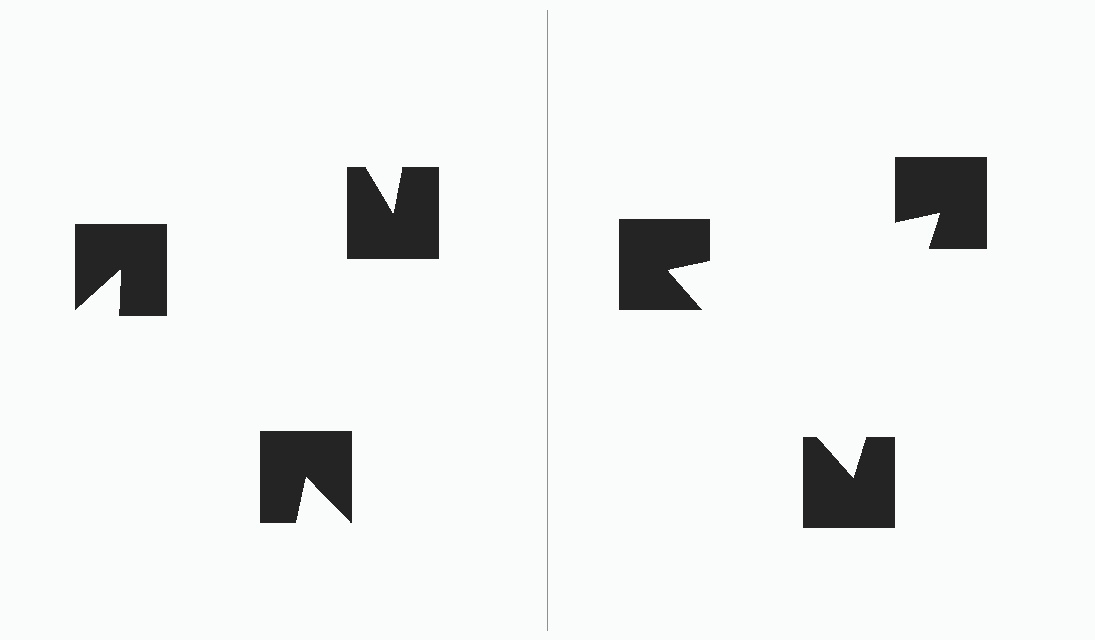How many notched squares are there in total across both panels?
6 — 3 on each side.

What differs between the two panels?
The notched squares are positioned identically on both sides; only the wedge orientations differ. On the right they align to a triangle; on the left they are misaligned.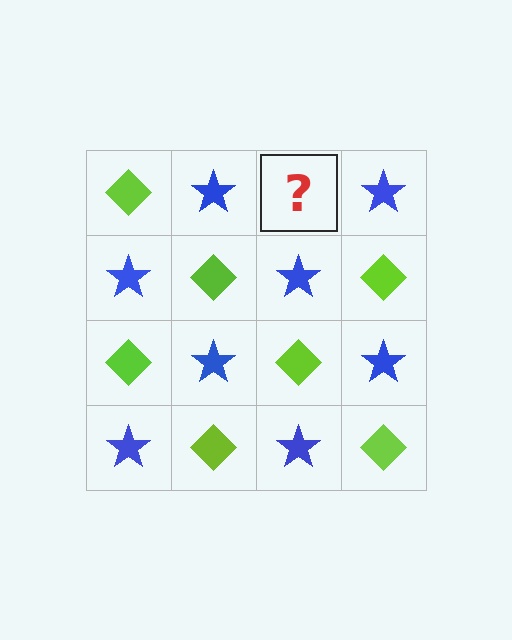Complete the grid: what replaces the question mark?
The question mark should be replaced with a lime diamond.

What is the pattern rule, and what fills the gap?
The rule is that it alternates lime diamond and blue star in a checkerboard pattern. The gap should be filled with a lime diamond.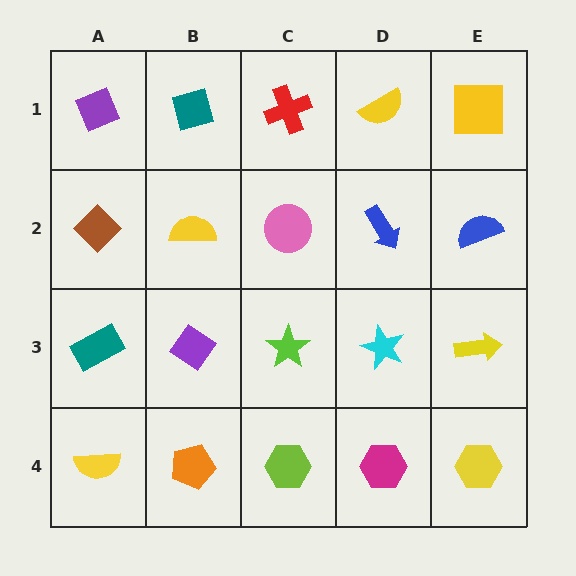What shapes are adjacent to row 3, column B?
A yellow semicircle (row 2, column B), an orange pentagon (row 4, column B), a teal rectangle (row 3, column A), a lime star (row 3, column C).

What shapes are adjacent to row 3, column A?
A brown diamond (row 2, column A), a yellow semicircle (row 4, column A), a purple diamond (row 3, column B).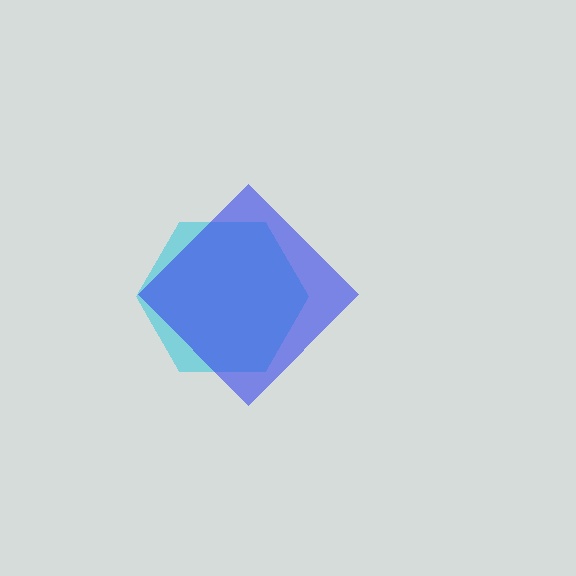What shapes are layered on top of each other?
The layered shapes are: a cyan hexagon, a blue diamond.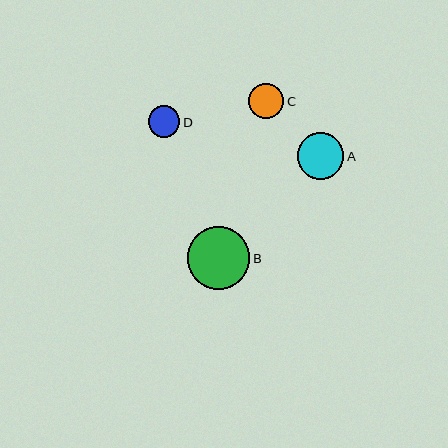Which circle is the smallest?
Circle D is the smallest with a size of approximately 32 pixels.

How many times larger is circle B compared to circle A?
Circle B is approximately 1.3 times the size of circle A.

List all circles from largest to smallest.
From largest to smallest: B, A, C, D.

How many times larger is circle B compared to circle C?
Circle B is approximately 1.8 times the size of circle C.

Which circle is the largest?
Circle B is the largest with a size of approximately 63 pixels.